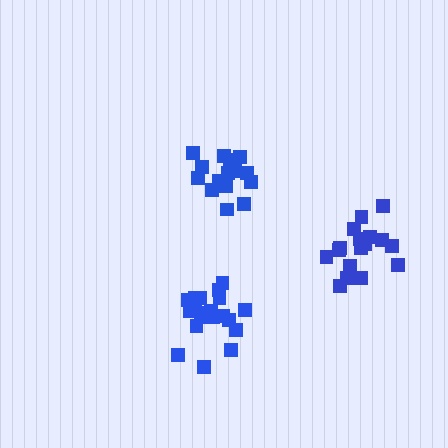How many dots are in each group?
Group 1: 20 dots, Group 2: 17 dots, Group 3: 17 dots (54 total).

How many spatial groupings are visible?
There are 3 spatial groupings.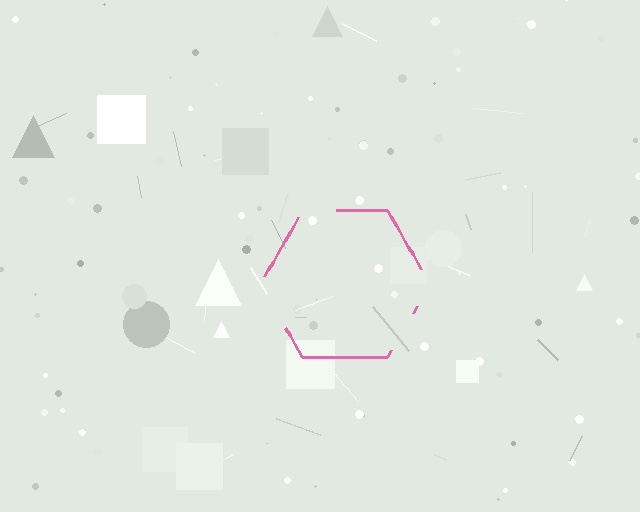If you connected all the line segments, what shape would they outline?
They would outline a hexagon.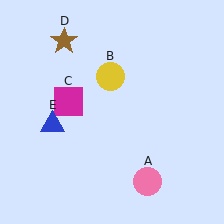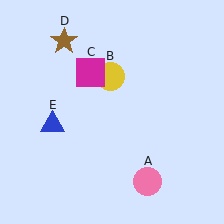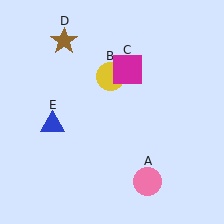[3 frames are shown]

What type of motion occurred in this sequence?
The magenta square (object C) rotated clockwise around the center of the scene.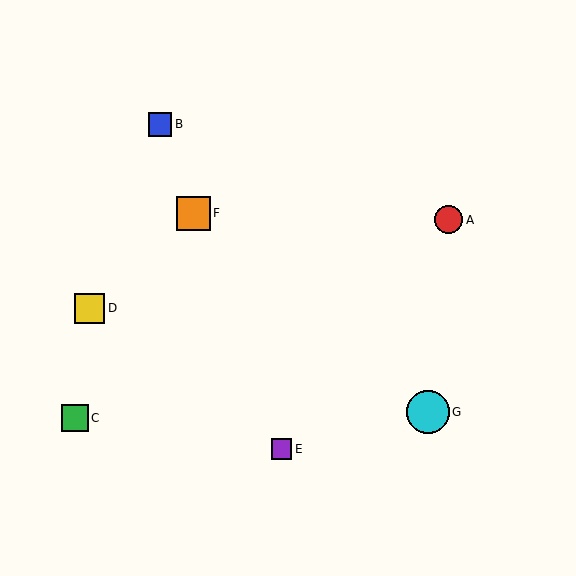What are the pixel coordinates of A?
Object A is at (449, 220).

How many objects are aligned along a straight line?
3 objects (B, E, F) are aligned along a straight line.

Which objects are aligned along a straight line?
Objects B, E, F are aligned along a straight line.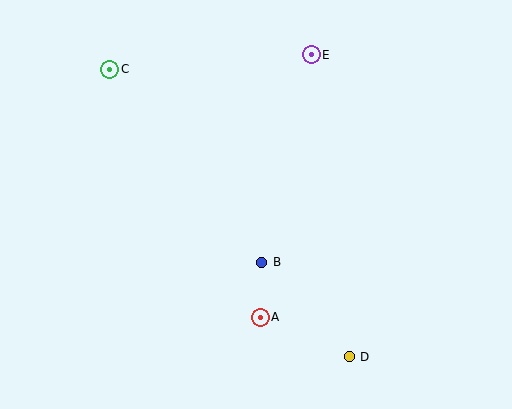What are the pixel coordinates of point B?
Point B is at (262, 262).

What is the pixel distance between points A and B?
The distance between A and B is 55 pixels.